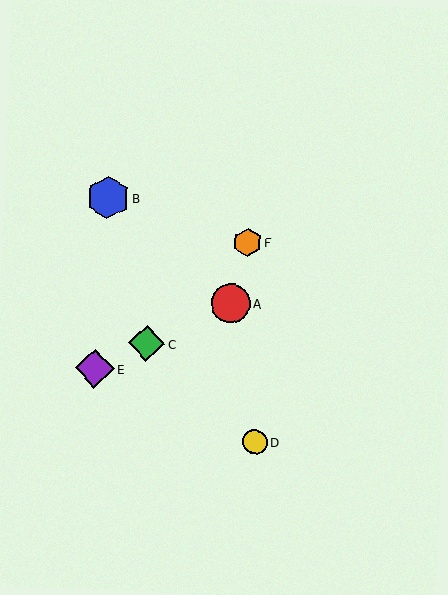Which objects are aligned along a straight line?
Objects A, C, E are aligned along a straight line.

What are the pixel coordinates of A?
Object A is at (230, 303).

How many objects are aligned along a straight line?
3 objects (A, C, E) are aligned along a straight line.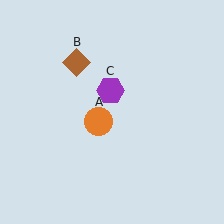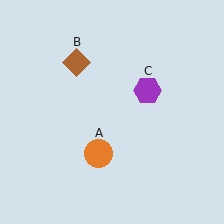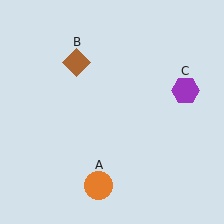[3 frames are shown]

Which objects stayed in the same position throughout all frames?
Brown diamond (object B) remained stationary.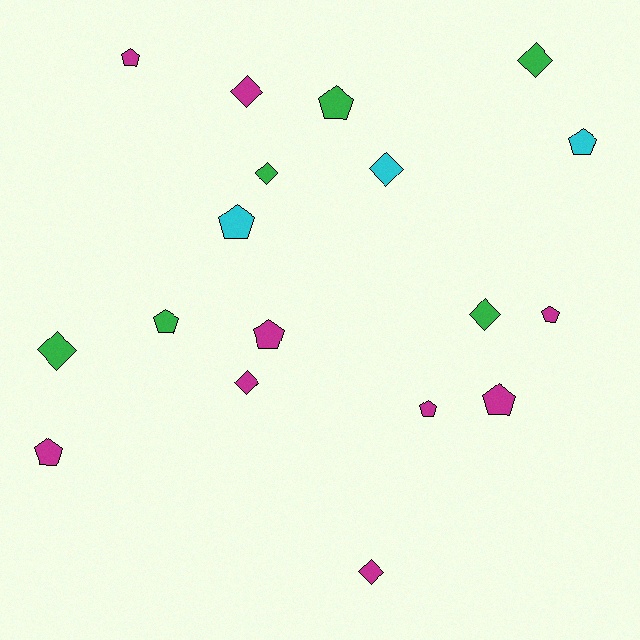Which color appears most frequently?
Magenta, with 9 objects.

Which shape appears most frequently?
Pentagon, with 10 objects.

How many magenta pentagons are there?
There are 6 magenta pentagons.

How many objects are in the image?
There are 18 objects.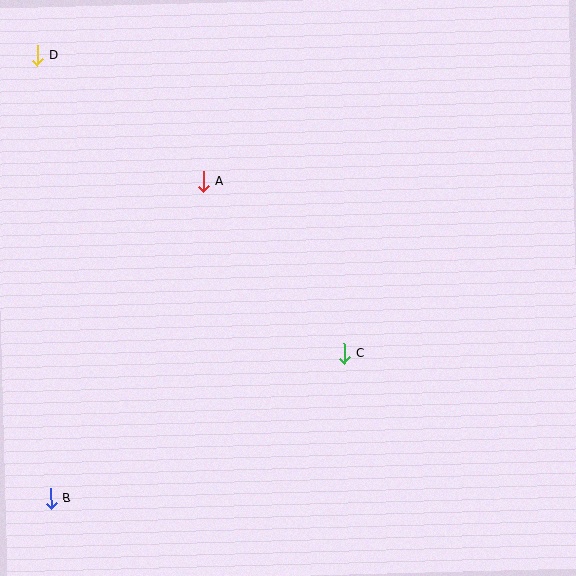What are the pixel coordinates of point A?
Point A is at (204, 181).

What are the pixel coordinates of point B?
Point B is at (51, 499).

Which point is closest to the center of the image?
Point C at (344, 353) is closest to the center.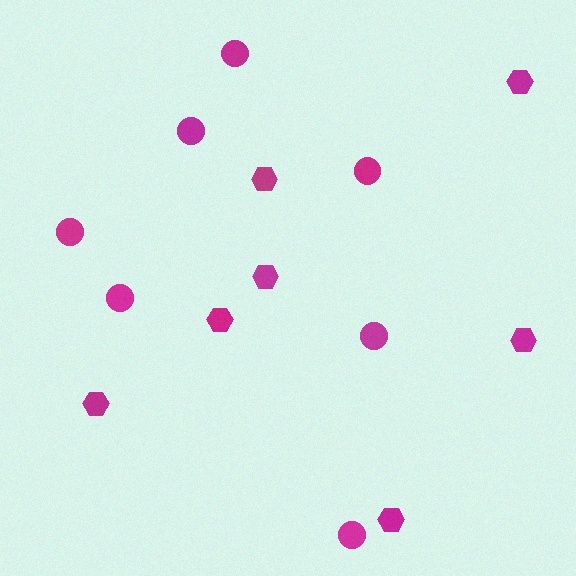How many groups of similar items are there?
There are 2 groups: one group of hexagons (7) and one group of circles (7).